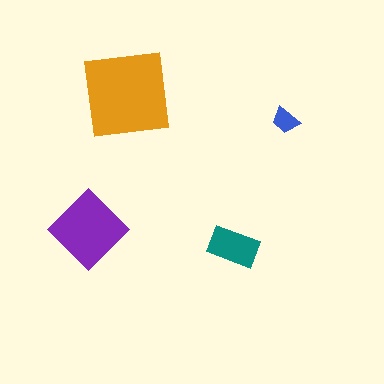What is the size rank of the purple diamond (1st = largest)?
2nd.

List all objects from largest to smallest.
The orange square, the purple diamond, the teal rectangle, the blue trapezoid.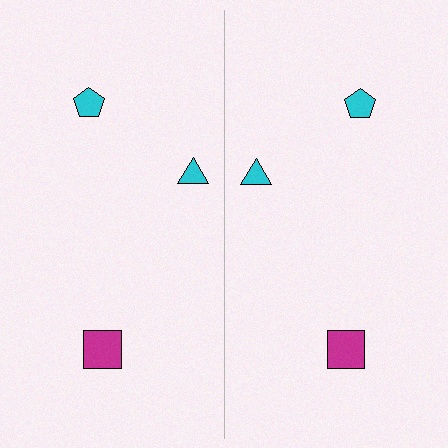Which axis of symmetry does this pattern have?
The pattern has a vertical axis of symmetry running through the center of the image.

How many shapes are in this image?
There are 6 shapes in this image.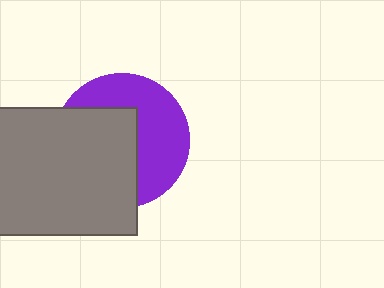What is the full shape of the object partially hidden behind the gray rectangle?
The partially hidden object is a purple circle.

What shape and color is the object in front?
The object in front is a gray rectangle.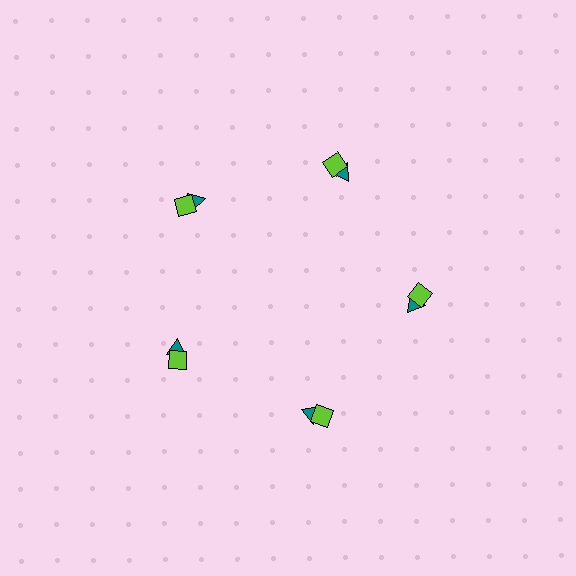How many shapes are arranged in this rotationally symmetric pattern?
There are 10 shapes, arranged in 5 groups of 2.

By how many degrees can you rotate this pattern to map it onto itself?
The pattern maps onto itself every 72 degrees of rotation.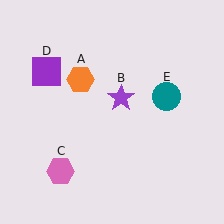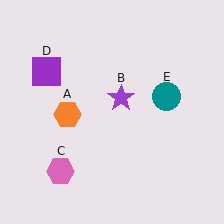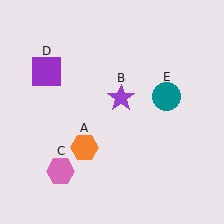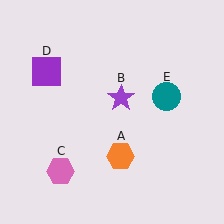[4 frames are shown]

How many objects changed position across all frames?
1 object changed position: orange hexagon (object A).